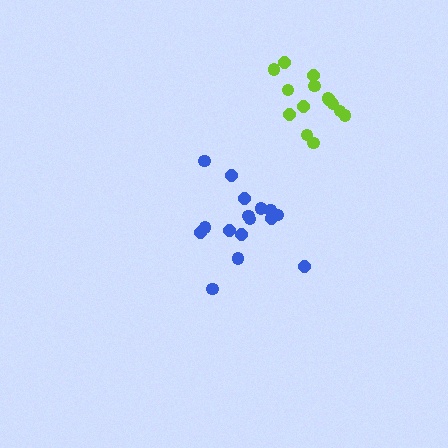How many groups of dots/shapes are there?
There are 2 groups.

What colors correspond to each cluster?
The clusters are colored: blue, lime.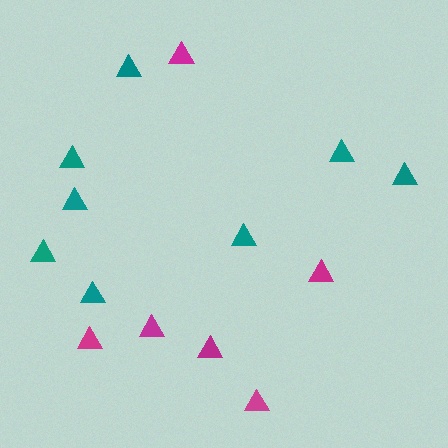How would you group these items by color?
There are 2 groups: one group of magenta triangles (6) and one group of teal triangles (8).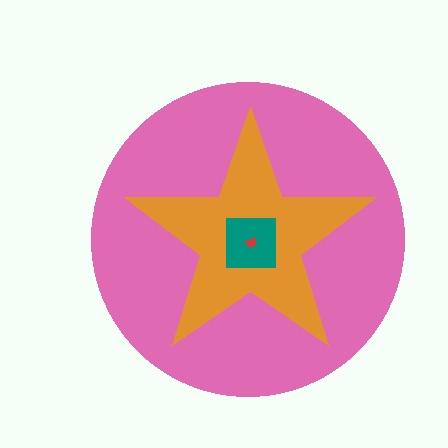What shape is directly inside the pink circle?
The orange star.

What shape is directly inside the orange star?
The teal square.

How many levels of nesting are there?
4.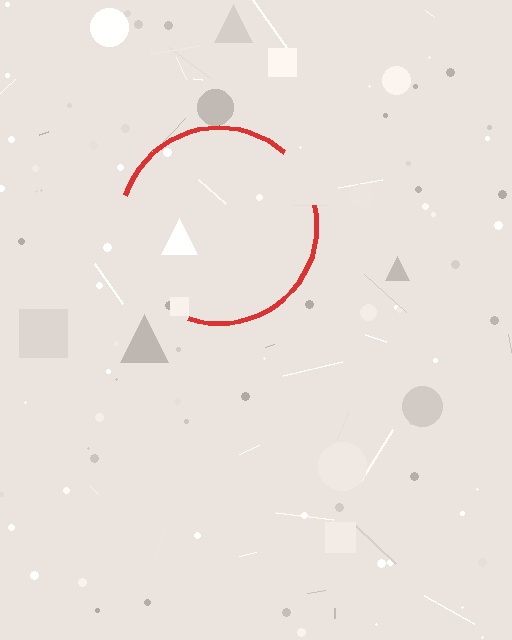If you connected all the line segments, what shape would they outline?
They would outline a circle.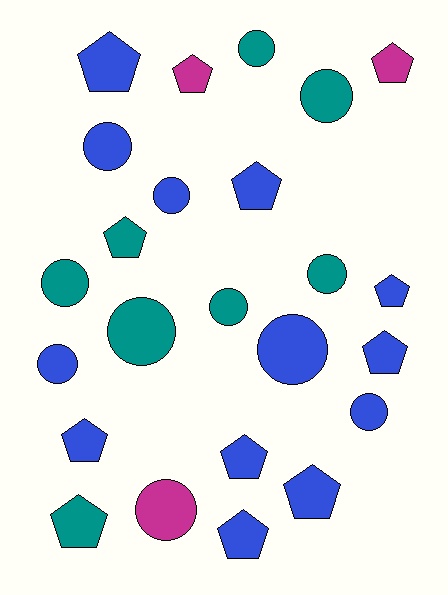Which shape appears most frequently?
Circle, with 12 objects.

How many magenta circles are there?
There is 1 magenta circle.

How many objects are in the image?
There are 24 objects.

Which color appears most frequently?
Blue, with 13 objects.